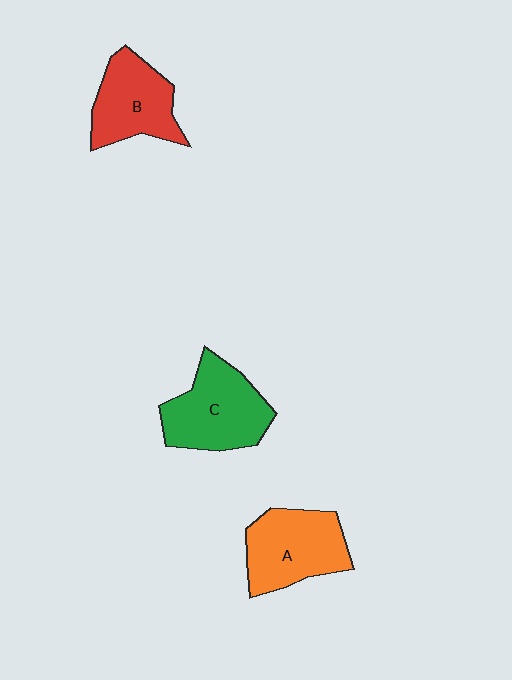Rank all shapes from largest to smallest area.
From largest to smallest: C (green), A (orange), B (red).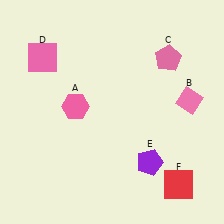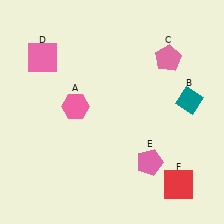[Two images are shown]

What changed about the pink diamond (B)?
In Image 1, B is pink. In Image 2, it changed to teal.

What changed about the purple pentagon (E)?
In Image 1, E is purple. In Image 2, it changed to pink.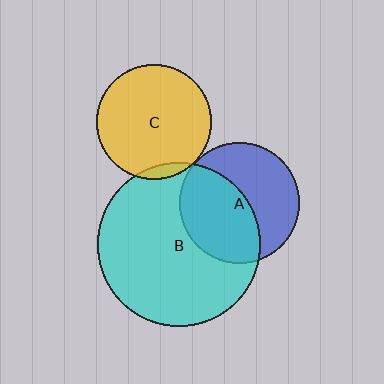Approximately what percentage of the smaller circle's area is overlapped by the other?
Approximately 5%.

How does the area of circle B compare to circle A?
Approximately 1.8 times.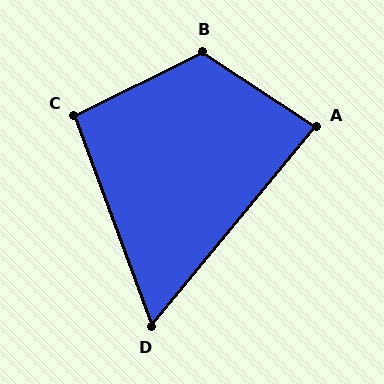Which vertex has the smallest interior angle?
D, at approximately 60 degrees.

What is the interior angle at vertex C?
Approximately 96 degrees (obtuse).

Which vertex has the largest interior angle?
B, at approximately 120 degrees.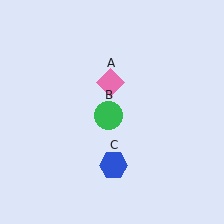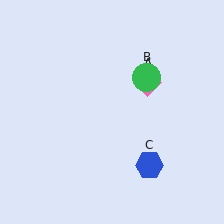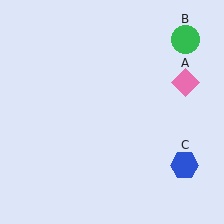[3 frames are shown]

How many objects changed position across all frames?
3 objects changed position: pink diamond (object A), green circle (object B), blue hexagon (object C).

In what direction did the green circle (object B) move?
The green circle (object B) moved up and to the right.